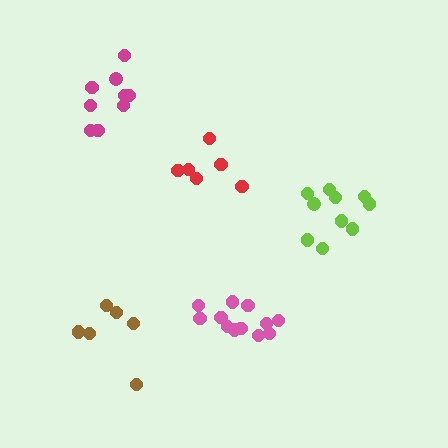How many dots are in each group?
Group 1: 6 dots, Group 2: 10 dots, Group 3: 9 dots, Group 4: 12 dots, Group 5: 6 dots (43 total).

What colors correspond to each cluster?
The clusters are colored: red, lime, magenta, pink, brown.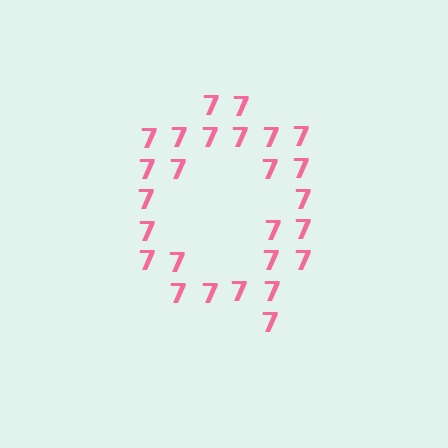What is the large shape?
The large shape is the letter Q.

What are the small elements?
The small elements are digit 7's.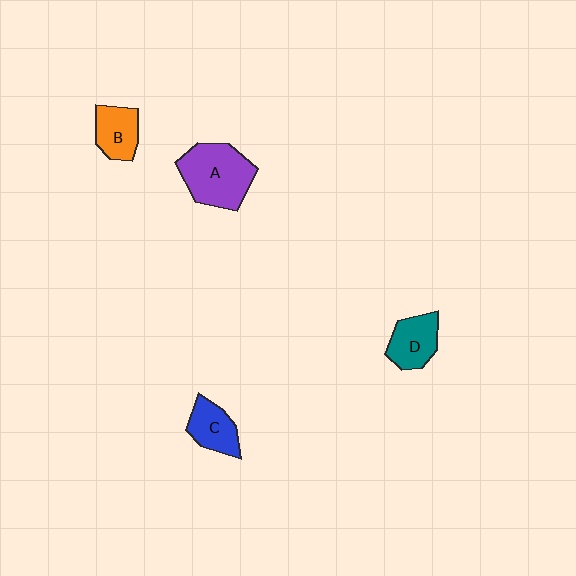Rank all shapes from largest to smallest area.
From largest to smallest: A (purple), D (teal), B (orange), C (blue).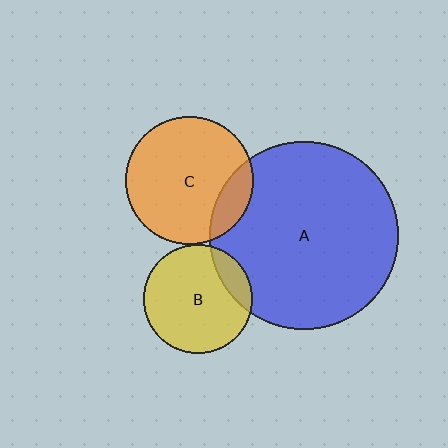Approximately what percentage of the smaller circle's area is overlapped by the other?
Approximately 5%.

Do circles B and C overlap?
Yes.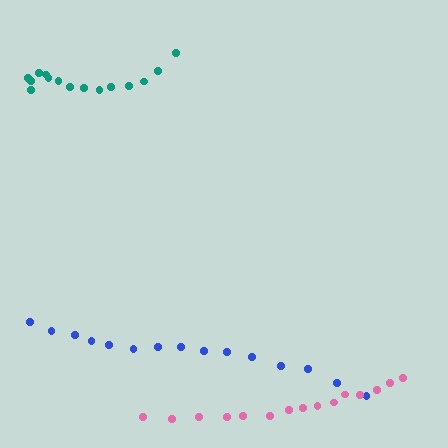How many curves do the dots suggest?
There are 3 distinct paths.